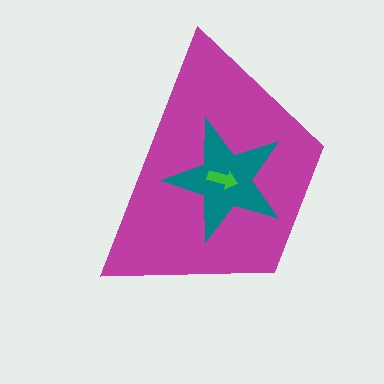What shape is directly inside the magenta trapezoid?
The teal star.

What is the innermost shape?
The green arrow.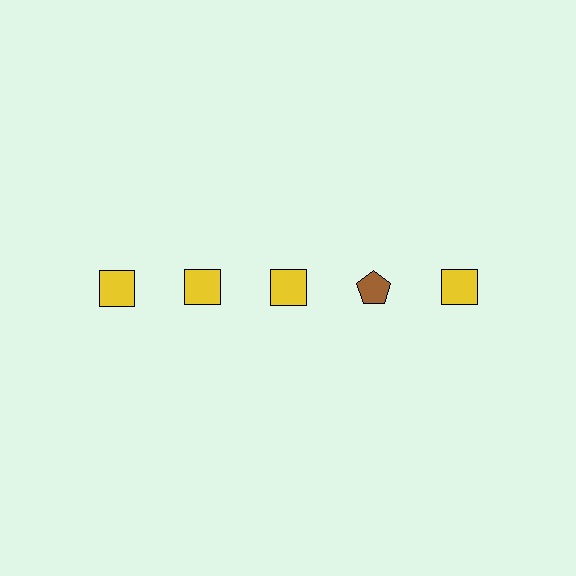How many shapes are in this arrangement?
There are 5 shapes arranged in a grid pattern.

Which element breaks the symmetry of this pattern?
The brown pentagon in the top row, second from right column breaks the symmetry. All other shapes are yellow squares.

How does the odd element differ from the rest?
It differs in both color (brown instead of yellow) and shape (pentagon instead of square).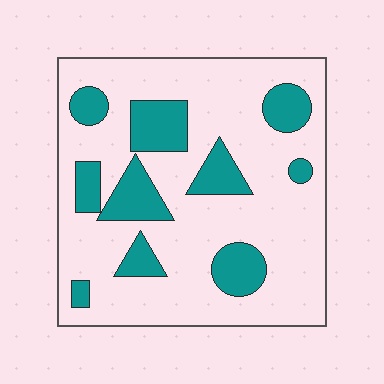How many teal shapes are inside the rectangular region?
10.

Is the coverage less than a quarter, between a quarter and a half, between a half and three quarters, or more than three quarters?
Less than a quarter.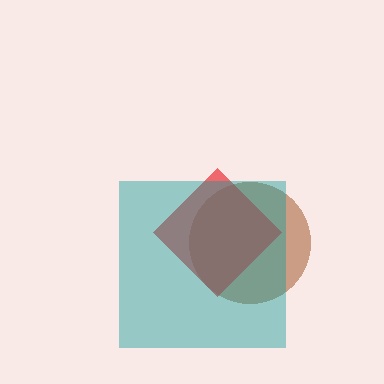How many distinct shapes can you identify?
There are 3 distinct shapes: a brown circle, a red diamond, a teal square.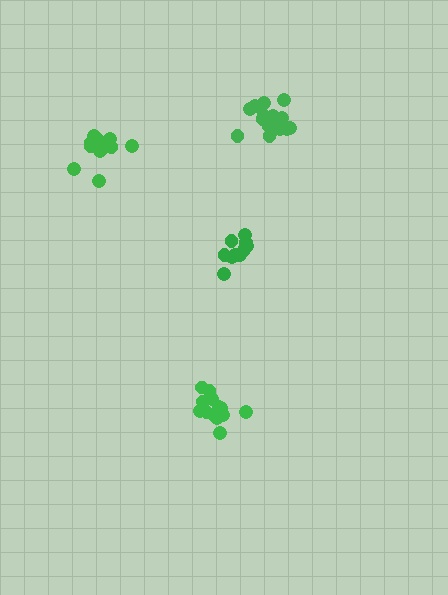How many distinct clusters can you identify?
There are 4 distinct clusters.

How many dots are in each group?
Group 1: 14 dots, Group 2: 12 dots, Group 3: 11 dots, Group 4: 16 dots (53 total).